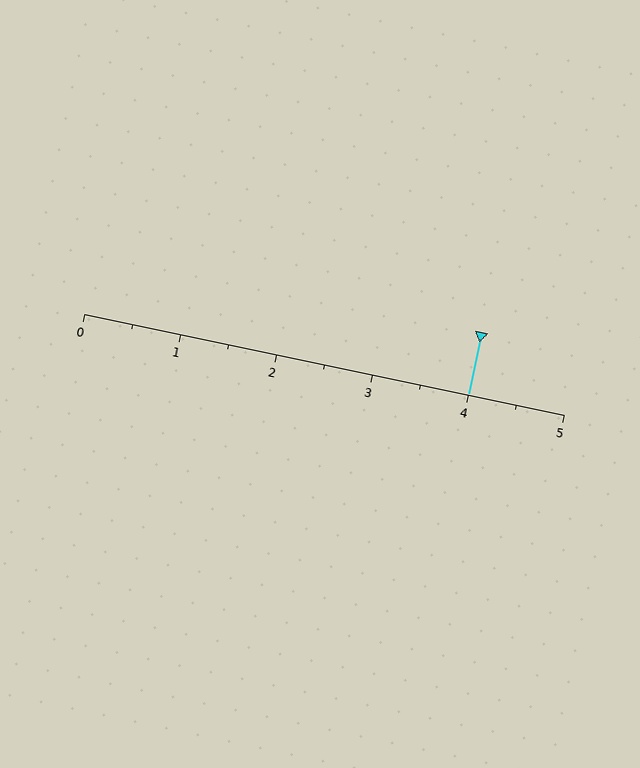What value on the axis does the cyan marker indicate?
The marker indicates approximately 4.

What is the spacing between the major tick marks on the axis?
The major ticks are spaced 1 apart.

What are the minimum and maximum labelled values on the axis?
The axis runs from 0 to 5.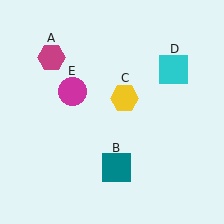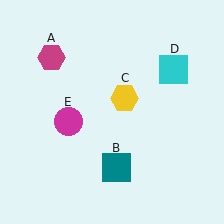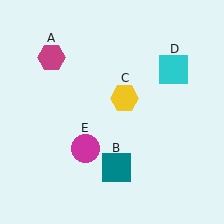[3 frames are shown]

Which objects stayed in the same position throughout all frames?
Magenta hexagon (object A) and teal square (object B) and yellow hexagon (object C) and cyan square (object D) remained stationary.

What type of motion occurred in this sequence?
The magenta circle (object E) rotated counterclockwise around the center of the scene.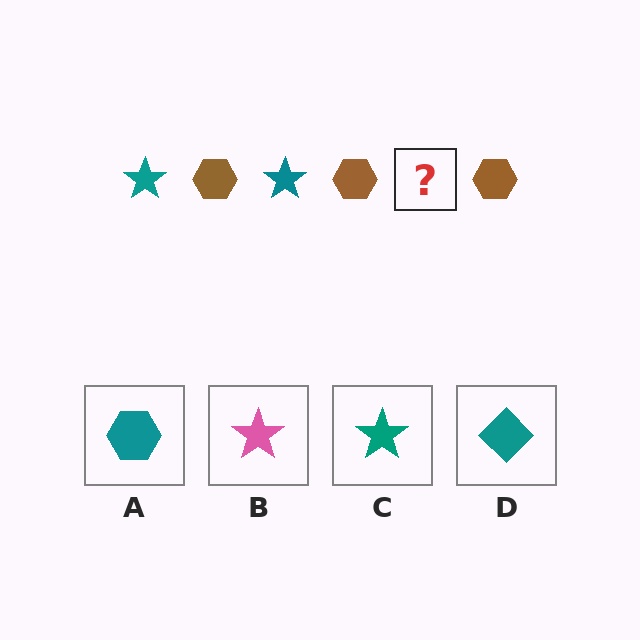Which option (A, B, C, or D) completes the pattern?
C.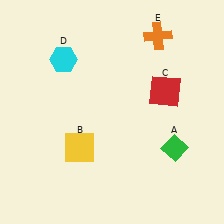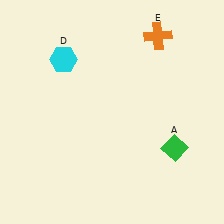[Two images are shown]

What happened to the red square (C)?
The red square (C) was removed in Image 2. It was in the top-right area of Image 1.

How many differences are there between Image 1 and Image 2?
There are 2 differences between the two images.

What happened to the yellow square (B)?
The yellow square (B) was removed in Image 2. It was in the bottom-left area of Image 1.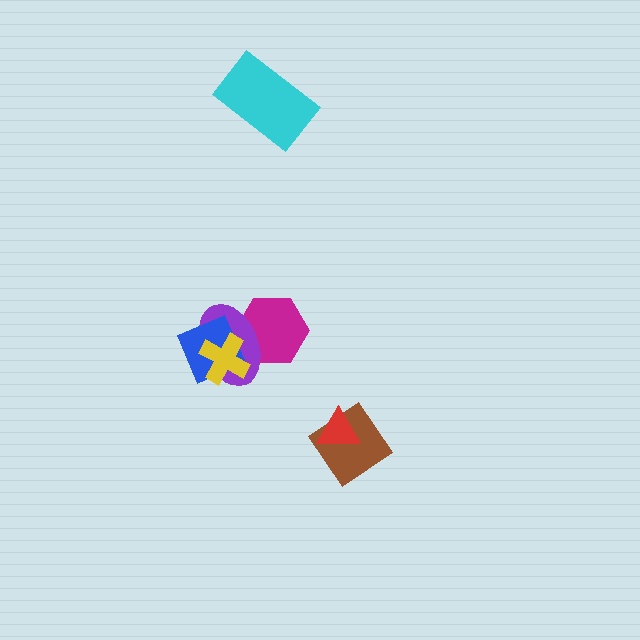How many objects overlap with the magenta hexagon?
3 objects overlap with the magenta hexagon.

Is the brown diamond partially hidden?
Yes, it is partially covered by another shape.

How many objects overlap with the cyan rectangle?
0 objects overlap with the cyan rectangle.